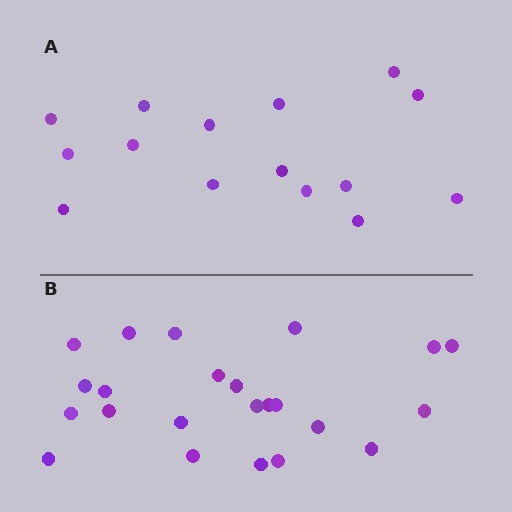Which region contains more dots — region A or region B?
Region B (the bottom region) has more dots.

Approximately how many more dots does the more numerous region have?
Region B has roughly 8 or so more dots than region A.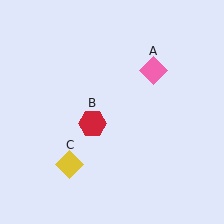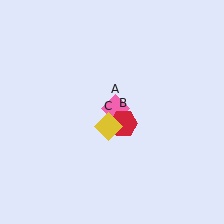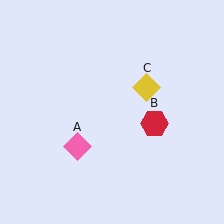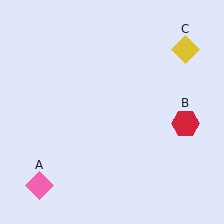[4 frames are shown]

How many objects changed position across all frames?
3 objects changed position: pink diamond (object A), red hexagon (object B), yellow diamond (object C).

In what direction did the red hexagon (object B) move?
The red hexagon (object B) moved right.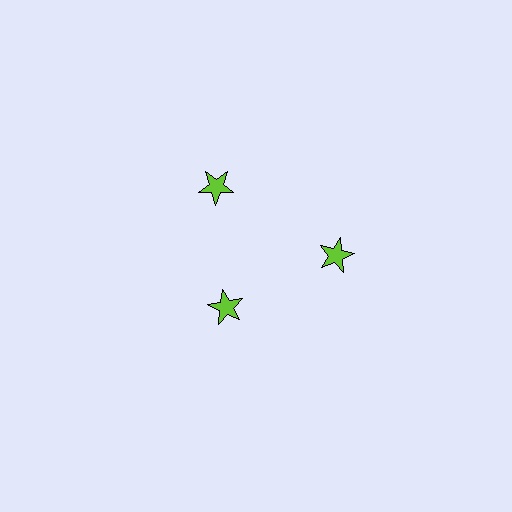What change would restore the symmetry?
The symmetry would be restored by moving it outward, back onto the ring so that all 3 stars sit at equal angles and equal distance from the center.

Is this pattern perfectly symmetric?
No. The 3 lime stars are arranged in a ring, but one element near the 7 o'clock position is pulled inward toward the center, breaking the 3-fold rotational symmetry.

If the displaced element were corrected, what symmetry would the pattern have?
It would have 3-fold rotational symmetry — the pattern would map onto itself every 120 degrees.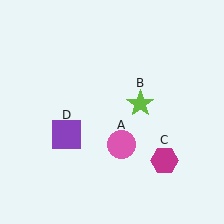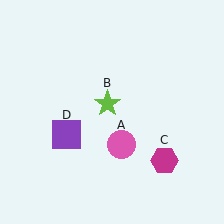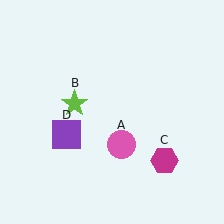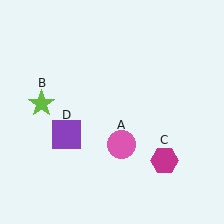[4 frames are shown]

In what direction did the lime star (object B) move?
The lime star (object B) moved left.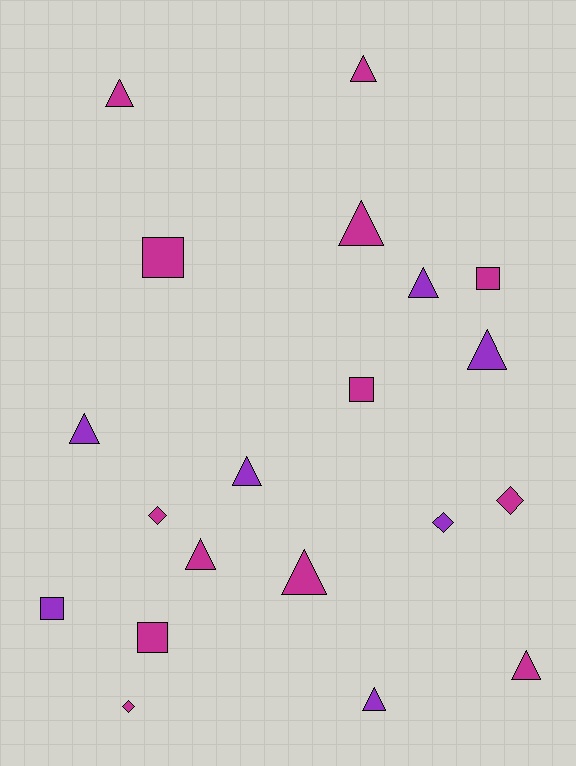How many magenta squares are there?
There are 4 magenta squares.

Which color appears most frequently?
Magenta, with 13 objects.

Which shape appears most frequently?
Triangle, with 11 objects.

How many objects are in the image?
There are 20 objects.